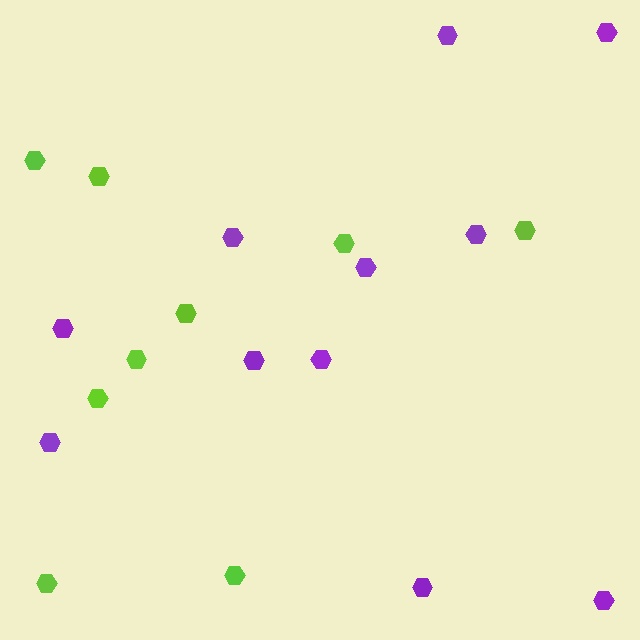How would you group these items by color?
There are 2 groups: one group of lime hexagons (9) and one group of purple hexagons (11).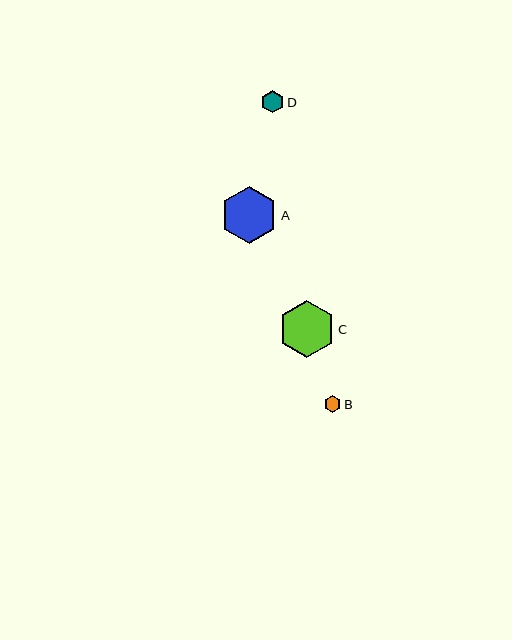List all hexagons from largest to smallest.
From largest to smallest: A, C, D, B.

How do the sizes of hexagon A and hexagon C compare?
Hexagon A and hexagon C are approximately the same size.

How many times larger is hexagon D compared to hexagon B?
Hexagon D is approximately 1.3 times the size of hexagon B.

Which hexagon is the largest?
Hexagon A is the largest with a size of approximately 57 pixels.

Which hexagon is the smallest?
Hexagon B is the smallest with a size of approximately 17 pixels.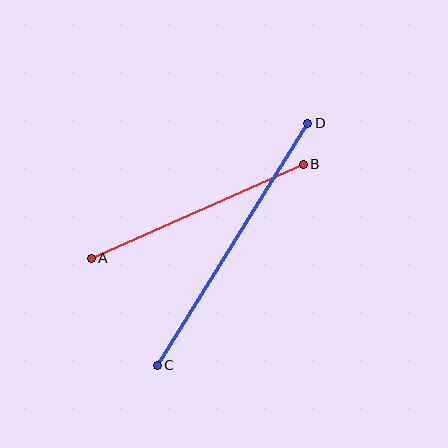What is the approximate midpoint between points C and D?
The midpoint is at approximately (233, 244) pixels.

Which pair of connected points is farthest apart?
Points C and D are farthest apart.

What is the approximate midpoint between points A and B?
The midpoint is at approximately (197, 211) pixels.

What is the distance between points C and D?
The distance is approximately 285 pixels.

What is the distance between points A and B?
The distance is approximately 232 pixels.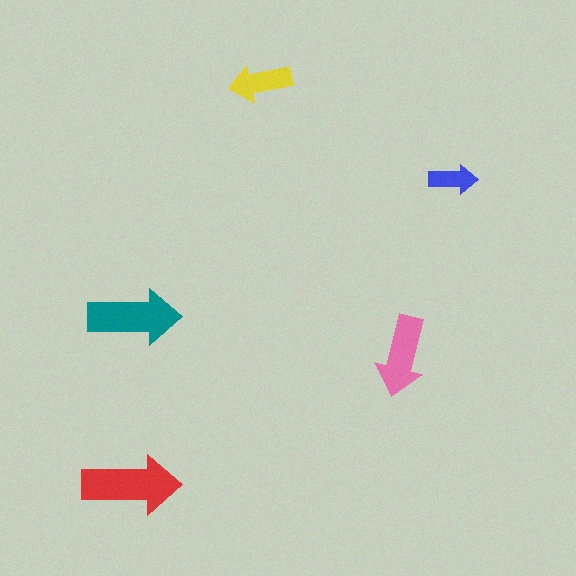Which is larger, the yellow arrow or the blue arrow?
The yellow one.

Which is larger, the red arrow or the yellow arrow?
The red one.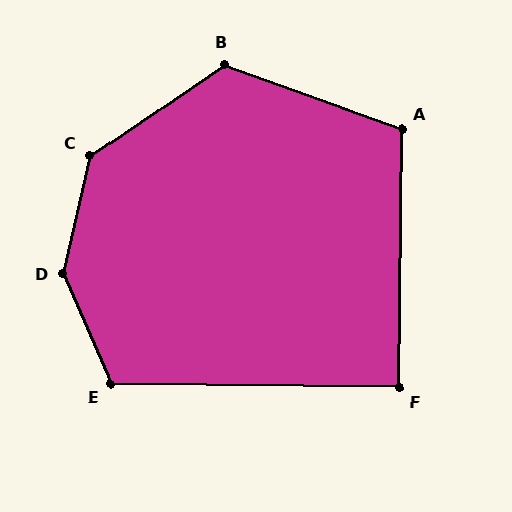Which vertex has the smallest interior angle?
F, at approximately 90 degrees.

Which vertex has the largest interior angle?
D, at approximately 144 degrees.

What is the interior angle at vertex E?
Approximately 114 degrees (obtuse).